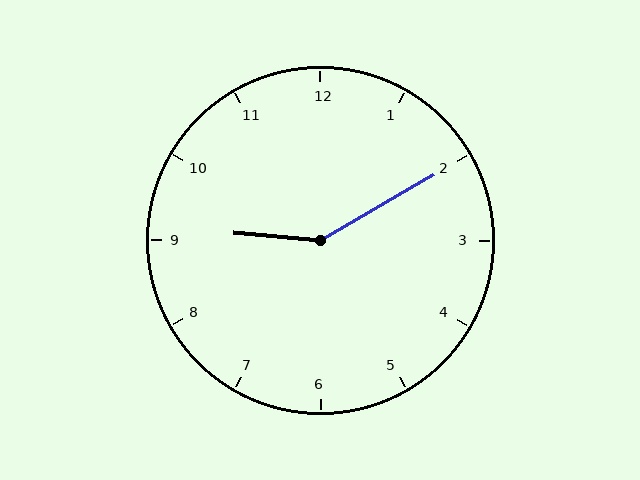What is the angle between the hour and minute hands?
Approximately 145 degrees.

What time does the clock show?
9:10.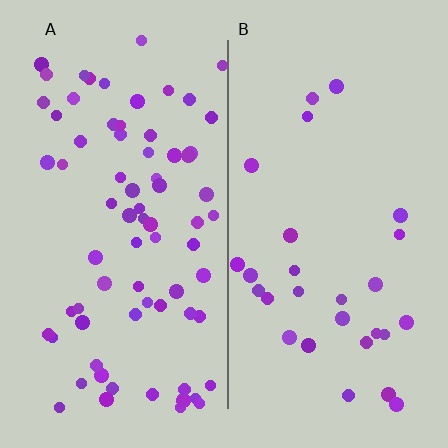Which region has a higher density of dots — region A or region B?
A (the left).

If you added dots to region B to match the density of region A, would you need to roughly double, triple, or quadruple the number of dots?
Approximately triple.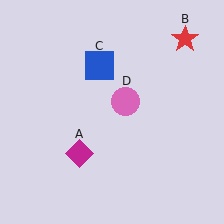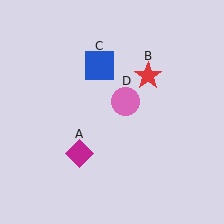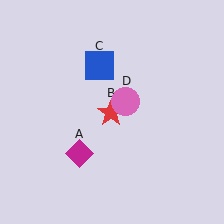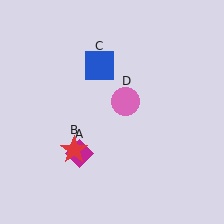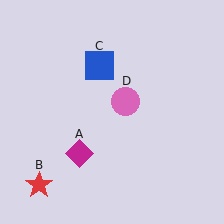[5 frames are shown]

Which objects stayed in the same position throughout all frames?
Magenta diamond (object A) and blue square (object C) and pink circle (object D) remained stationary.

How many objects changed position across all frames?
1 object changed position: red star (object B).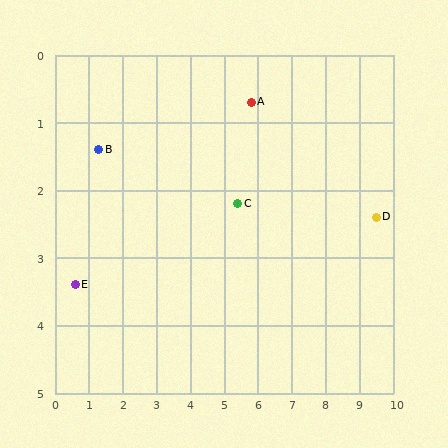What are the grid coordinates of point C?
Point C is at approximately (5.4, 2.2).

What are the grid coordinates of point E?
Point E is at approximately (0.6, 3.4).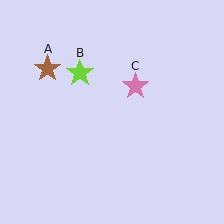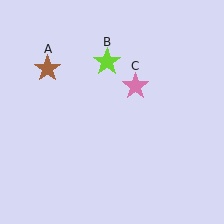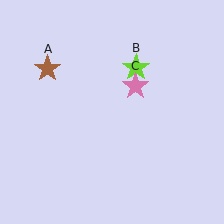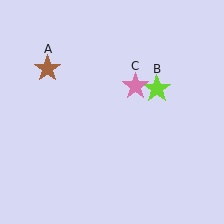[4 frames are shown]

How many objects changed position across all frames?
1 object changed position: lime star (object B).